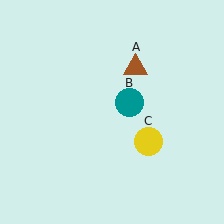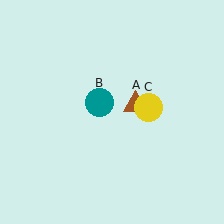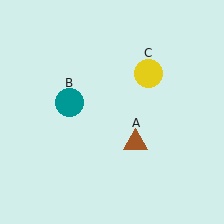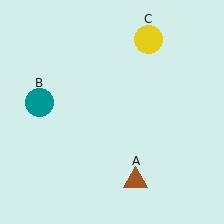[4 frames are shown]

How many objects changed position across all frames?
3 objects changed position: brown triangle (object A), teal circle (object B), yellow circle (object C).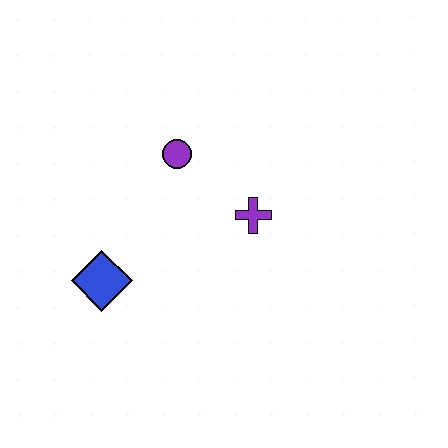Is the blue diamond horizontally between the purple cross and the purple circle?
No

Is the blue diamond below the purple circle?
Yes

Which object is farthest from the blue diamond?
The purple cross is farthest from the blue diamond.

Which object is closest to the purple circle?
The purple cross is closest to the purple circle.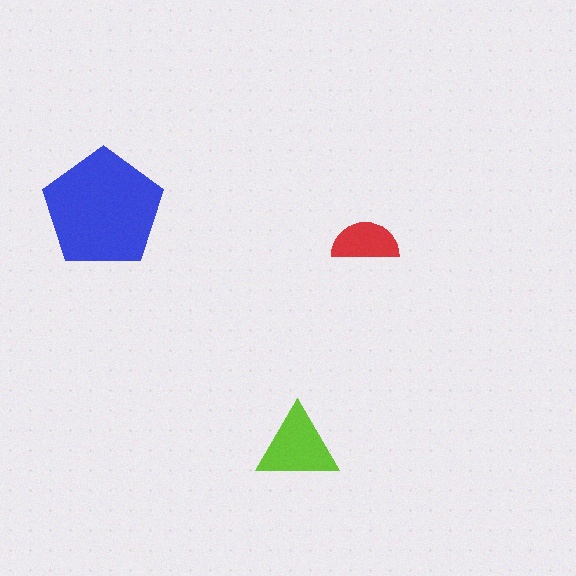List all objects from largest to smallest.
The blue pentagon, the lime triangle, the red semicircle.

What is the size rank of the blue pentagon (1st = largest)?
1st.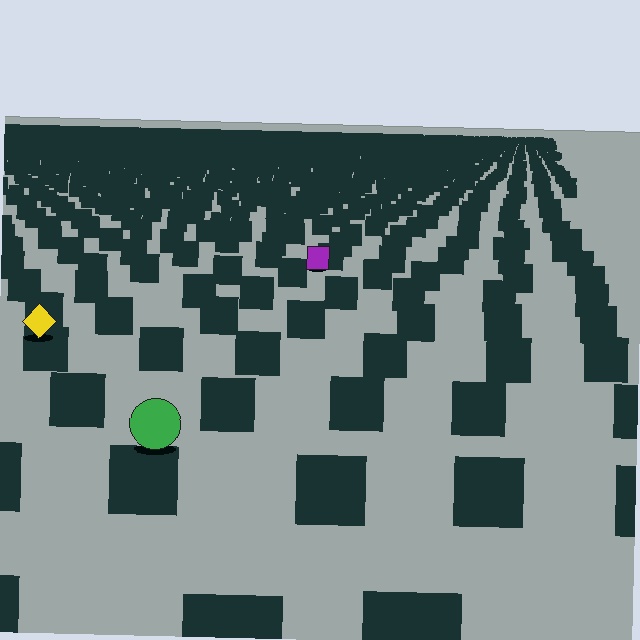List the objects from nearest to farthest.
From nearest to farthest: the green circle, the yellow diamond, the purple square.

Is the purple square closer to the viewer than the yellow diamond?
No. The yellow diamond is closer — you can tell from the texture gradient: the ground texture is coarser near it.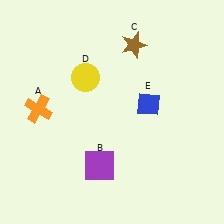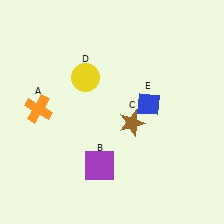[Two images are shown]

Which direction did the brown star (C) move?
The brown star (C) moved down.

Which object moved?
The brown star (C) moved down.